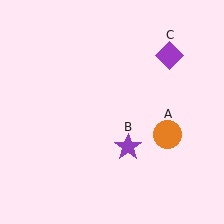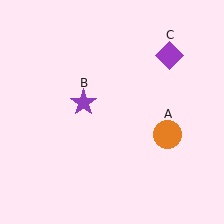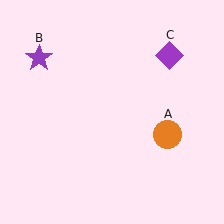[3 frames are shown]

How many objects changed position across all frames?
1 object changed position: purple star (object B).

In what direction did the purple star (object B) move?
The purple star (object B) moved up and to the left.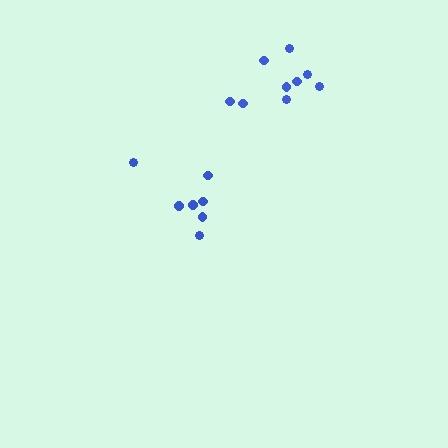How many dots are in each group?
Group 1: 7 dots, Group 2: 9 dots (16 total).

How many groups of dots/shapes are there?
There are 2 groups.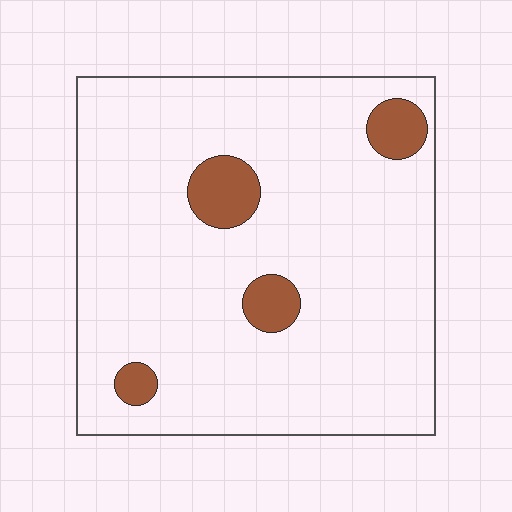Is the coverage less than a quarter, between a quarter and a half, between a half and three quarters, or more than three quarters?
Less than a quarter.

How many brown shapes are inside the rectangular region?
4.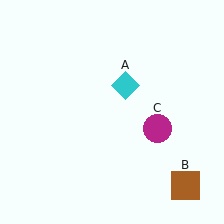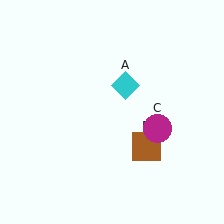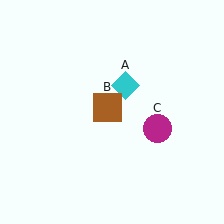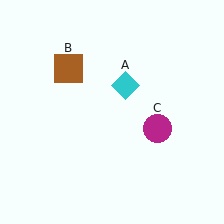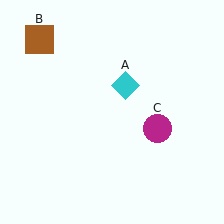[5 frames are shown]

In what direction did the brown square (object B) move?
The brown square (object B) moved up and to the left.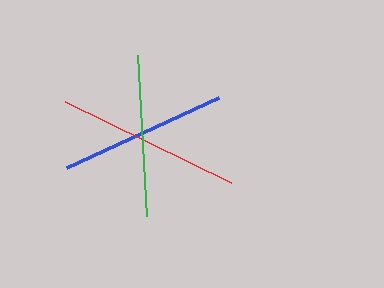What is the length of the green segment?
The green segment is approximately 162 pixels long.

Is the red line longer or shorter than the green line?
The red line is longer than the green line.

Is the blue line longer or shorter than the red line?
The red line is longer than the blue line.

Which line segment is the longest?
The red line is the longest at approximately 185 pixels.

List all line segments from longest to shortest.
From longest to shortest: red, blue, green.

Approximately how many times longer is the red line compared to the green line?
The red line is approximately 1.1 times the length of the green line.